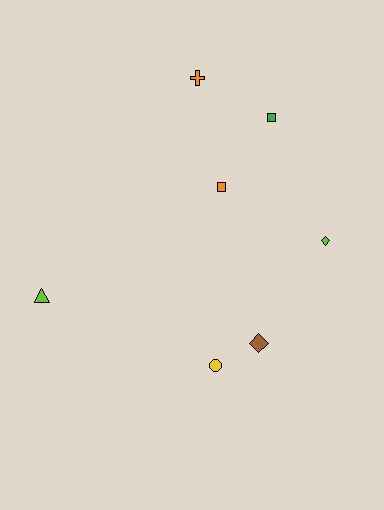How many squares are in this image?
There are 2 squares.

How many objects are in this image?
There are 7 objects.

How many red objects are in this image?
There are no red objects.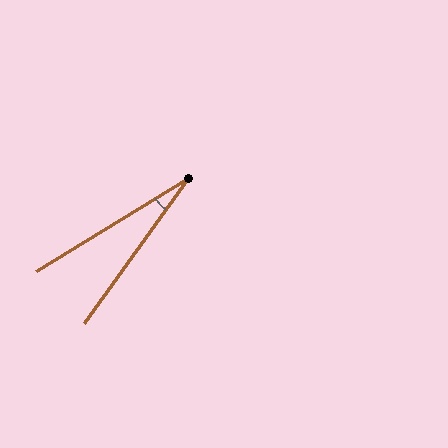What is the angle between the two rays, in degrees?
Approximately 23 degrees.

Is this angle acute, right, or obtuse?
It is acute.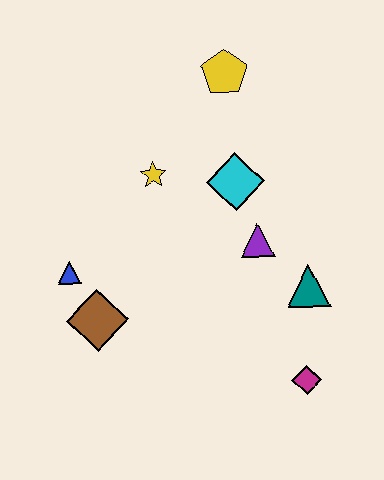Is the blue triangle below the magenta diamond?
No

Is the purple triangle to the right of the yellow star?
Yes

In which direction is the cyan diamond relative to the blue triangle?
The cyan diamond is to the right of the blue triangle.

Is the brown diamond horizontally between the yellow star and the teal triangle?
No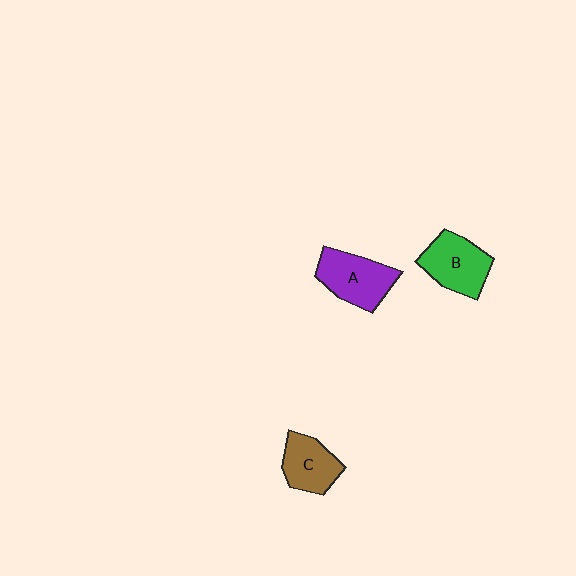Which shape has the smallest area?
Shape C (brown).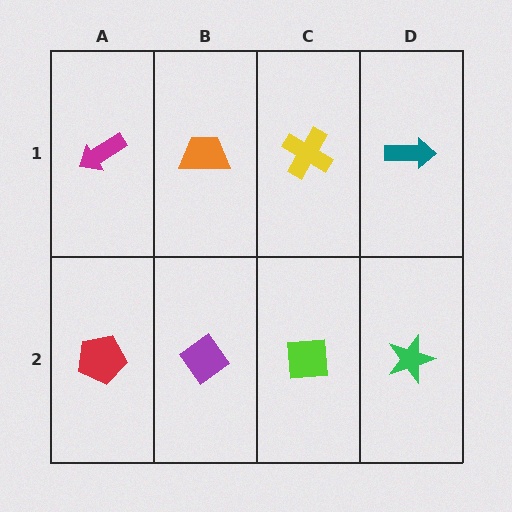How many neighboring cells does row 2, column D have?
2.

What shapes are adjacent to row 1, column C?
A lime square (row 2, column C), an orange trapezoid (row 1, column B), a teal arrow (row 1, column D).